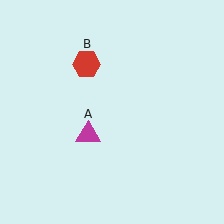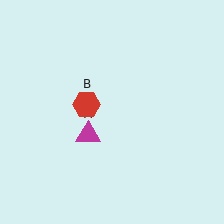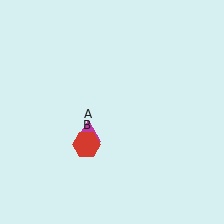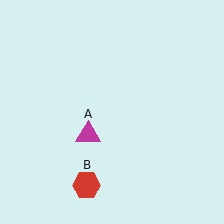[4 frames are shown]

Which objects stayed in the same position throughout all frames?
Magenta triangle (object A) remained stationary.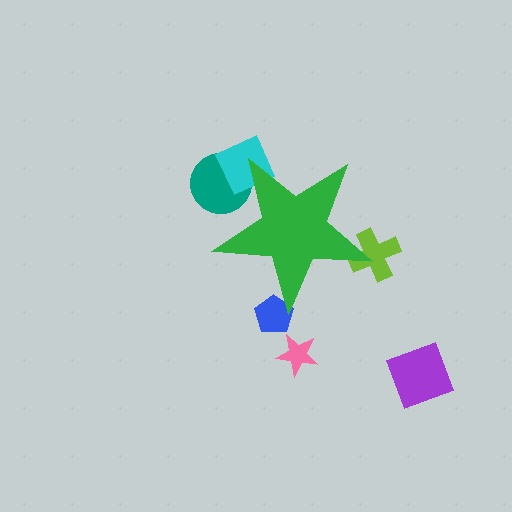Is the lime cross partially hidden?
Yes, the lime cross is partially hidden behind the green star.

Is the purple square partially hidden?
No, the purple square is fully visible.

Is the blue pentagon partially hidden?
Yes, the blue pentagon is partially hidden behind the green star.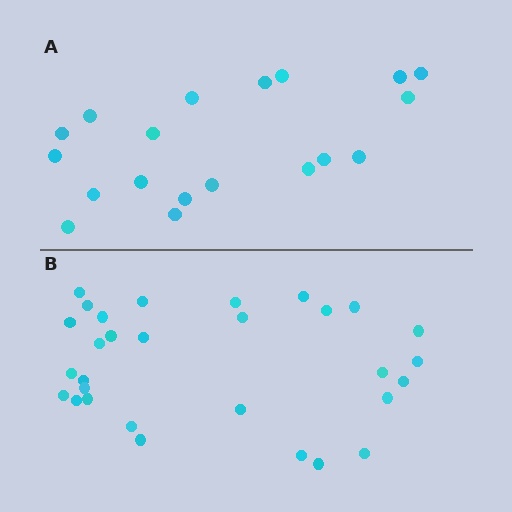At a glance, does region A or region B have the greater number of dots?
Region B (the bottom region) has more dots.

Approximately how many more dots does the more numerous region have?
Region B has roughly 12 or so more dots than region A.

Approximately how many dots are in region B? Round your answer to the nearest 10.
About 30 dots.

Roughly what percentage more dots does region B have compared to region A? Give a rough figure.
About 60% more.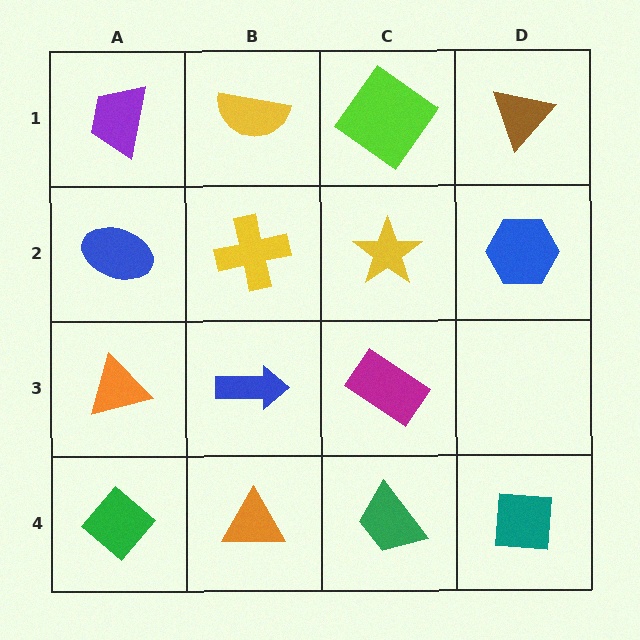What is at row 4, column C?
A green trapezoid.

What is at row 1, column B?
A yellow semicircle.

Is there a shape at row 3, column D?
No, that cell is empty.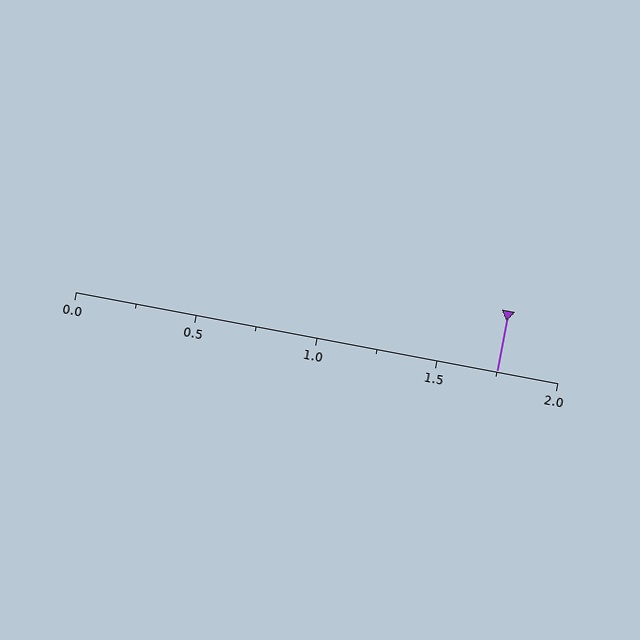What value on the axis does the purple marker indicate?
The marker indicates approximately 1.75.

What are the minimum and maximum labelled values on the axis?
The axis runs from 0.0 to 2.0.